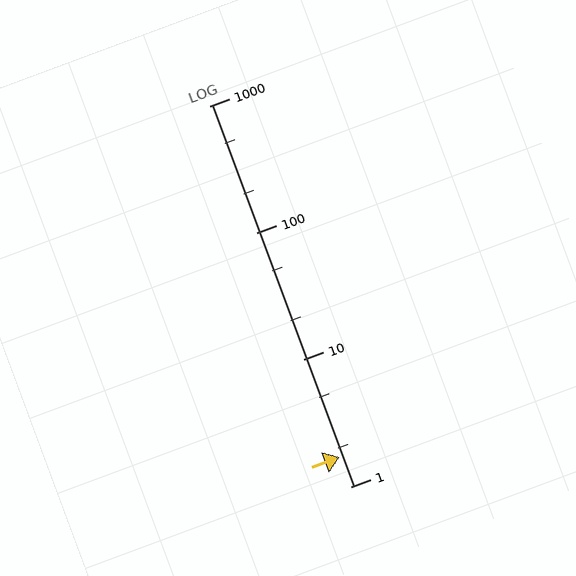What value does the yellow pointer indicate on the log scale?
The pointer indicates approximately 1.7.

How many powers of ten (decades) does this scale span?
The scale spans 3 decades, from 1 to 1000.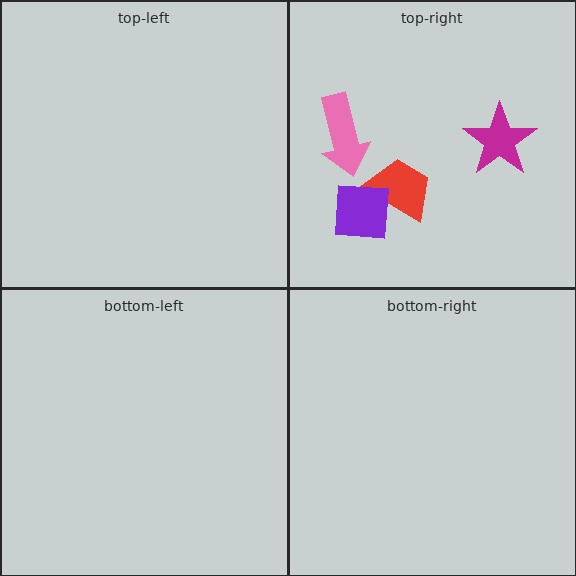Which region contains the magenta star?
The top-right region.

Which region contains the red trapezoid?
The top-right region.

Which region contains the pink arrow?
The top-right region.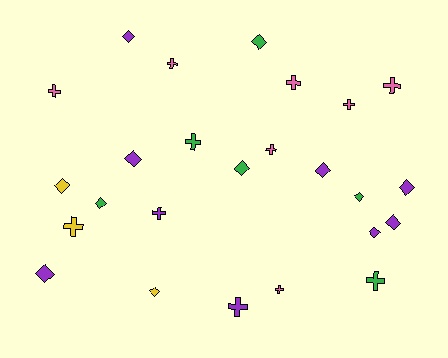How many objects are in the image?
There are 25 objects.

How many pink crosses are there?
There are 7 pink crosses.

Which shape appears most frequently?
Diamond, with 13 objects.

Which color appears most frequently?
Purple, with 9 objects.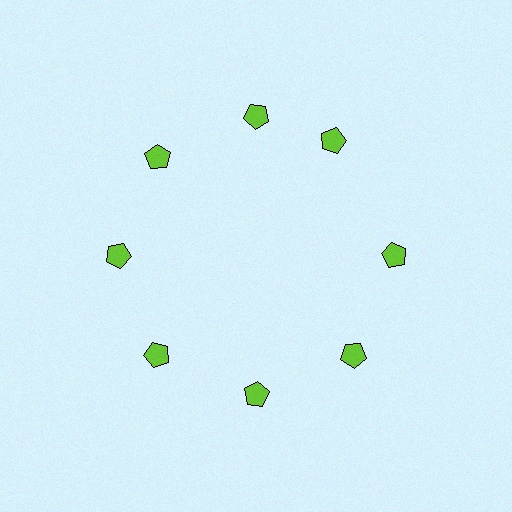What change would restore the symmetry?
The symmetry would be restored by rotating it back into even spacing with its neighbors so that all 8 pentagons sit at equal angles and equal distance from the center.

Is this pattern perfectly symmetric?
No. The 8 lime pentagons are arranged in a ring, but one element near the 2 o'clock position is rotated out of alignment along the ring, breaking the 8-fold rotational symmetry.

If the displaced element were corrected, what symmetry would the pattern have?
It would have 8-fold rotational symmetry — the pattern would map onto itself every 45 degrees.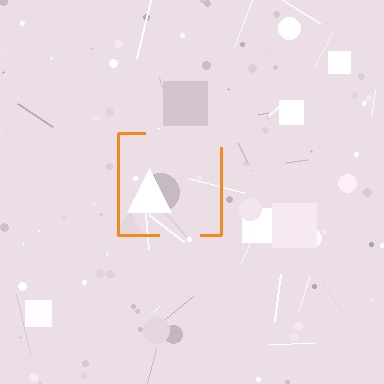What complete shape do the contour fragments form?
The contour fragments form a square.